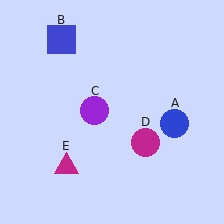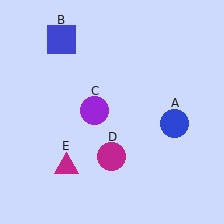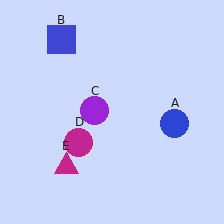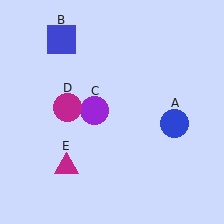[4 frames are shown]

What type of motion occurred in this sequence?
The magenta circle (object D) rotated clockwise around the center of the scene.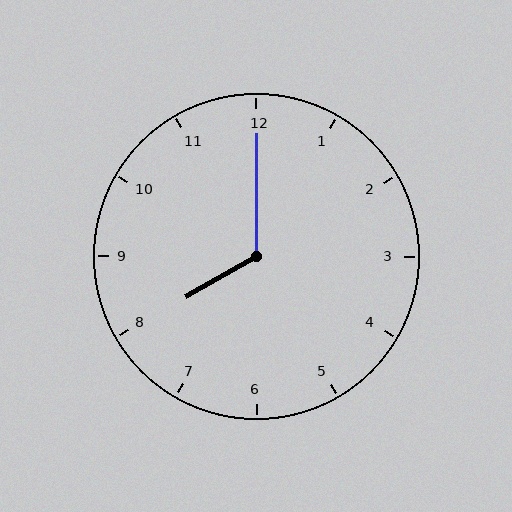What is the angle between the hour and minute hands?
Approximately 120 degrees.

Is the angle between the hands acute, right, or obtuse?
It is obtuse.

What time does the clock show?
8:00.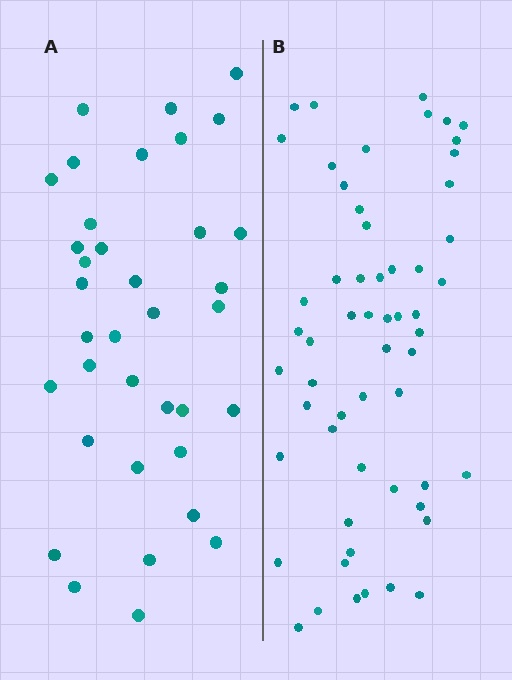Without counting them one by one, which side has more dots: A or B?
Region B (the right region) has more dots.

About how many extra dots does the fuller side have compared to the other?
Region B has approximately 20 more dots than region A.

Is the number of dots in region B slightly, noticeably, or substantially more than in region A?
Region B has substantially more. The ratio is roughly 1.6 to 1.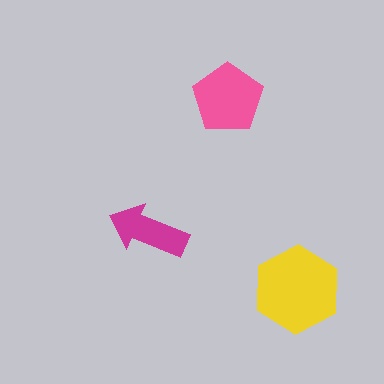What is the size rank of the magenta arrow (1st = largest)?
3rd.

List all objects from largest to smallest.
The yellow hexagon, the pink pentagon, the magenta arrow.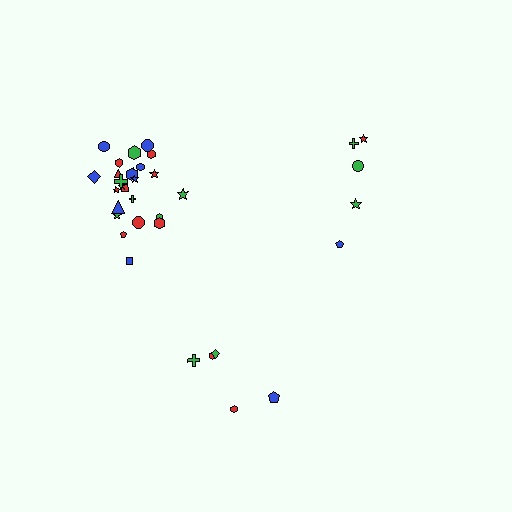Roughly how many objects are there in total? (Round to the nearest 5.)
Roughly 35 objects in total.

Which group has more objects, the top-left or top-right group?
The top-left group.